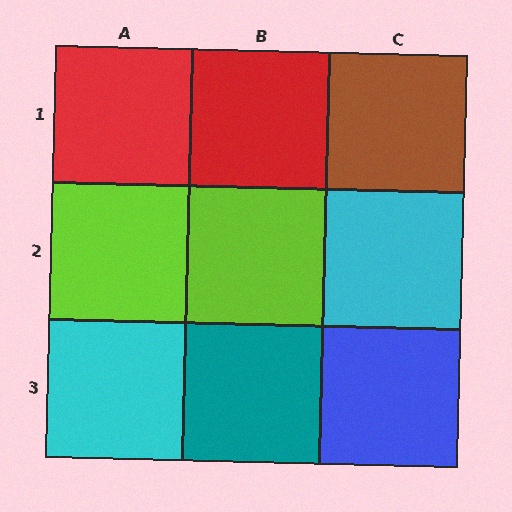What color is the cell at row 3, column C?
Blue.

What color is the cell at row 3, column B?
Teal.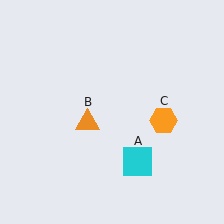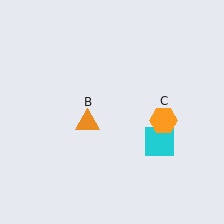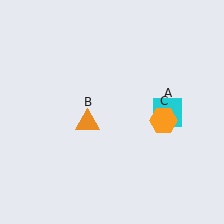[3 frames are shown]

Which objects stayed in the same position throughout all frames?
Orange triangle (object B) and orange hexagon (object C) remained stationary.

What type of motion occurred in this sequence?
The cyan square (object A) rotated counterclockwise around the center of the scene.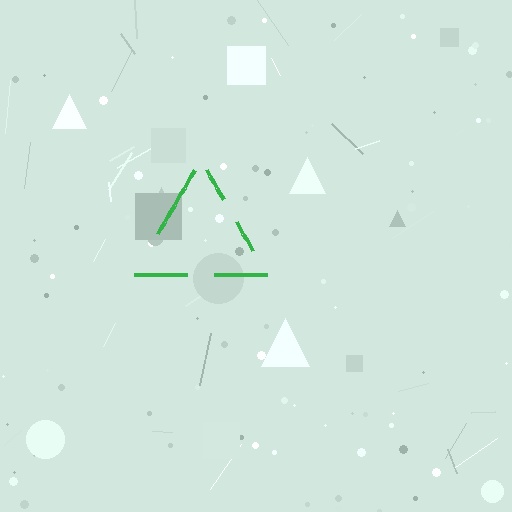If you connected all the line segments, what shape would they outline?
They would outline a triangle.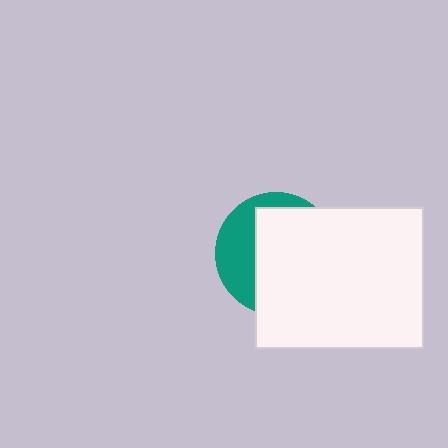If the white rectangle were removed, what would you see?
You would see the complete teal circle.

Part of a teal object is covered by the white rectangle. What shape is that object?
It is a circle.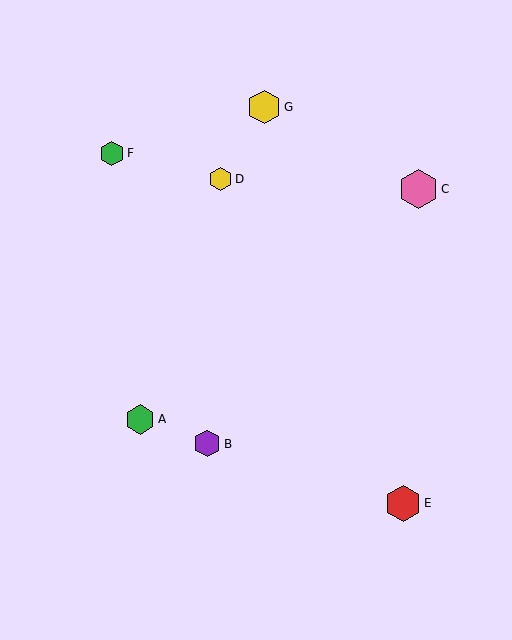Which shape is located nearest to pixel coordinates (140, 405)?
The green hexagon (labeled A) at (140, 419) is nearest to that location.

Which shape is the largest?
The pink hexagon (labeled C) is the largest.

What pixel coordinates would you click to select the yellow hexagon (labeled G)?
Click at (264, 107) to select the yellow hexagon G.